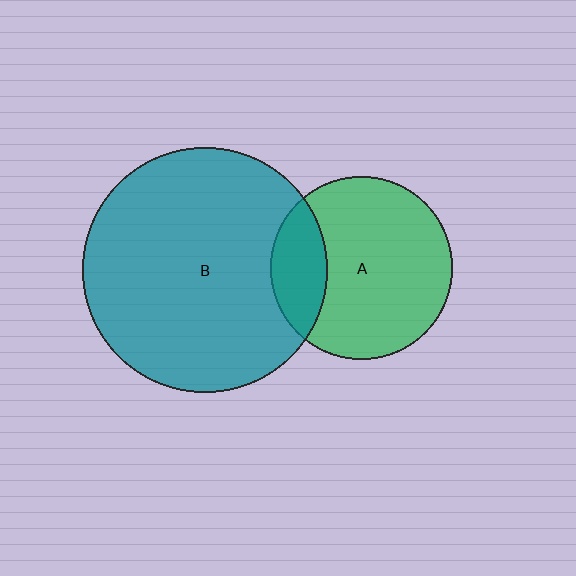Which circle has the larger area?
Circle B (teal).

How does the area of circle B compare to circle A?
Approximately 1.8 times.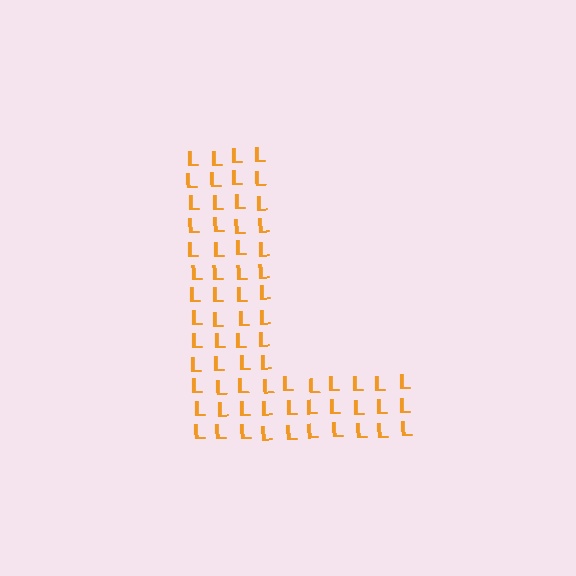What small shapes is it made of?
It is made of small letter L's.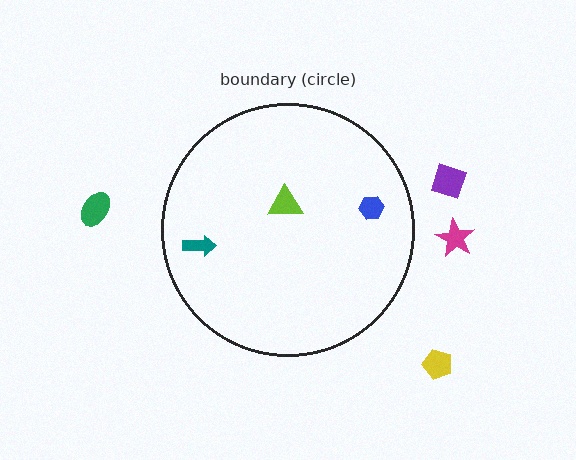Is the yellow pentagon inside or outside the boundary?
Outside.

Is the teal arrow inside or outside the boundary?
Inside.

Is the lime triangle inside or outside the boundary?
Inside.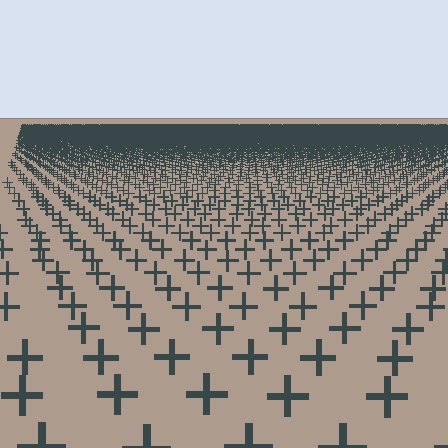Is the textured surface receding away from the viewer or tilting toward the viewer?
The surface is receding away from the viewer. Texture elements get smaller and denser toward the top.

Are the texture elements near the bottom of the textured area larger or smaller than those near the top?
Larger. Near the bottom, elements are closer to the viewer and appear at a bigger on-screen size.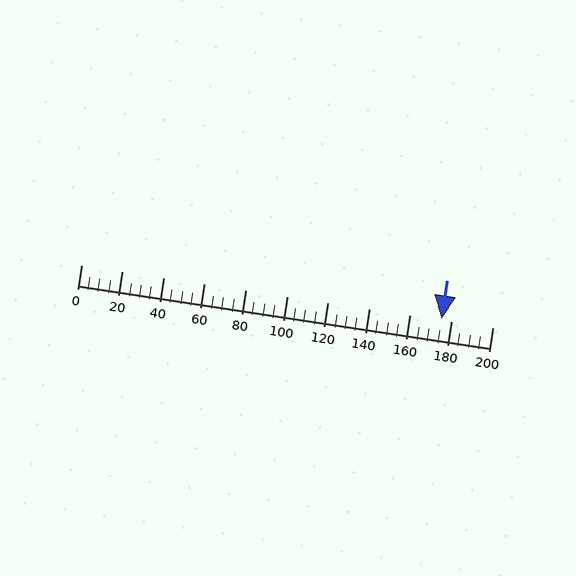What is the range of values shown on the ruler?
The ruler shows values from 0 to 200.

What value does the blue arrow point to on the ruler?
The blue arrow points to approximately 175.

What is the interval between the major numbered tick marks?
The major tick marks are spaced 20 units apart.